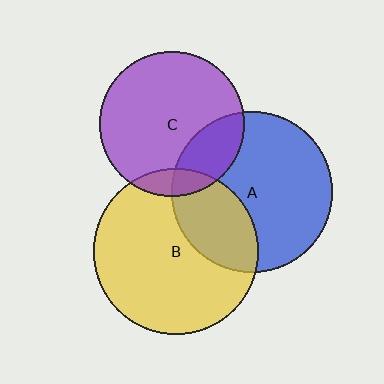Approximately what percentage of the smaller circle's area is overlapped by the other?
Approximately 30%.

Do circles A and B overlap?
Yes.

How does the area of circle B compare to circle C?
Approximately 1.3 times.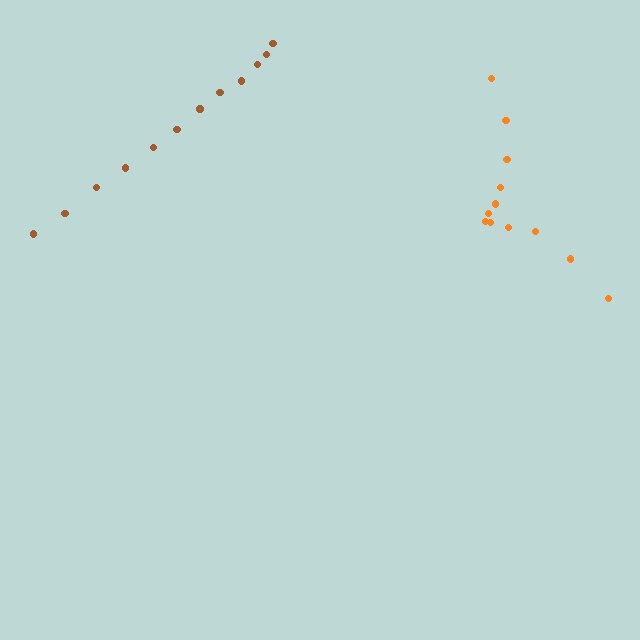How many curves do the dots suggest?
There are 2 distinct paths.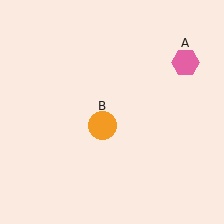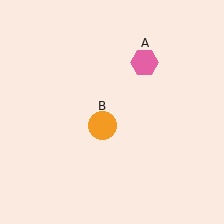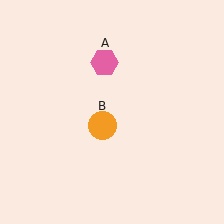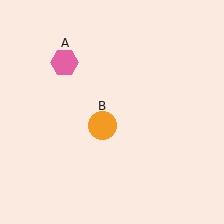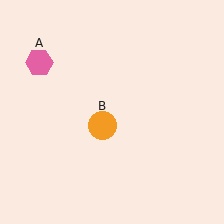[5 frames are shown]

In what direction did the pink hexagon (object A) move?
The pink hexagon (object A) moved left.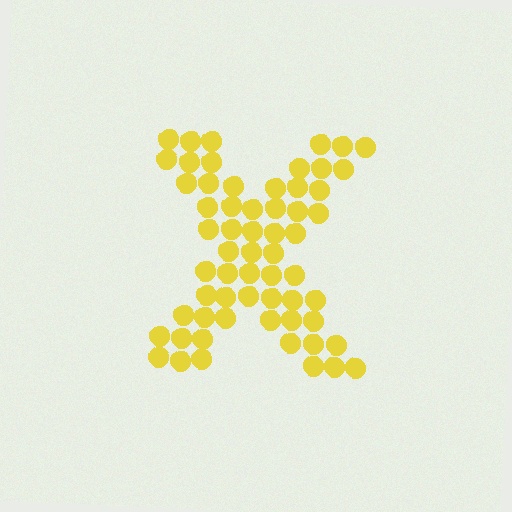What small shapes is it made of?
It is made of small circles.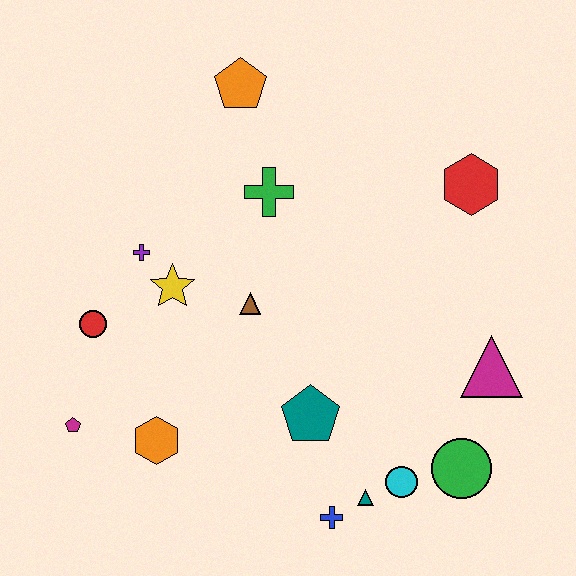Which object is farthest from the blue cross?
The orange pentagon is farthest from the blue cross.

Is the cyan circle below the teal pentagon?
Yes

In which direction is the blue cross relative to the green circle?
The blue cross is to the left of the green circle.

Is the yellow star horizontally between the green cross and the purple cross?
Yes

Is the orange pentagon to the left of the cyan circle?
Yes